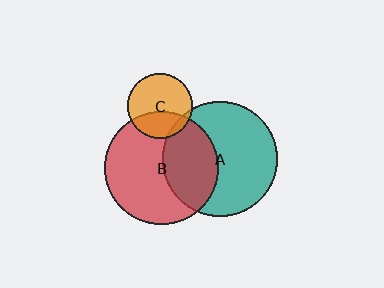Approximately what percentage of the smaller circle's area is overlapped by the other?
Approximately 10%.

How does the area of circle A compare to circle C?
Approximately 3.1 times.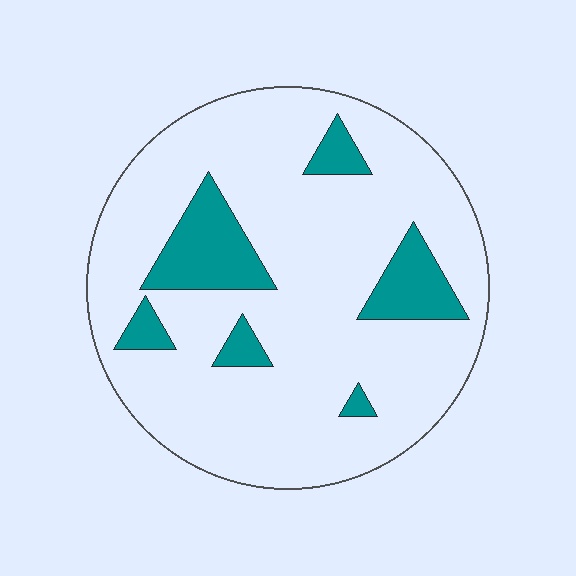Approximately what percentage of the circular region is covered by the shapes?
Approximately 15%.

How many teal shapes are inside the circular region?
6.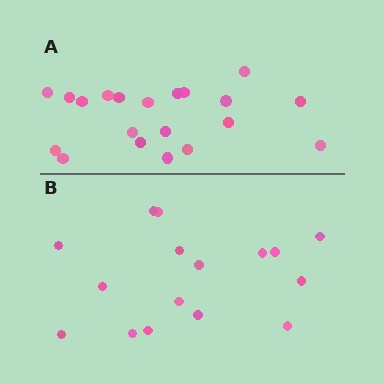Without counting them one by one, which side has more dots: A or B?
Region A (the top region) has more dots.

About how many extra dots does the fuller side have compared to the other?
Region A has about 4 more dots than region B.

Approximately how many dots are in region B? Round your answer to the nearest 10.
About 20 dots. (The exact count is 16, which rounds to 20.)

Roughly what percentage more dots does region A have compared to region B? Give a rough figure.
About 25% more.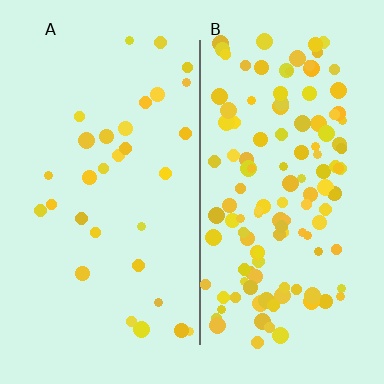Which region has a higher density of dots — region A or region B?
B (the right).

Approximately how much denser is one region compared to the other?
Approximately 4.1× — region B over region A.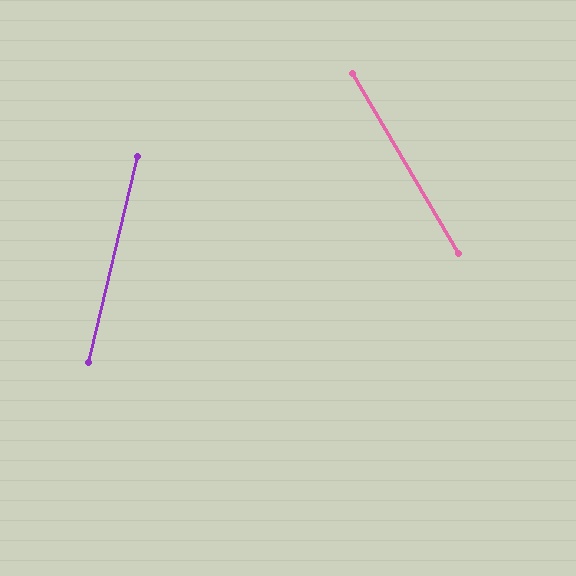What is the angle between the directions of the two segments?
Approximately 44 degrees.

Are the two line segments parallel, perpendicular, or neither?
Neither parallel nor perpendicular — they differ by about 44°.